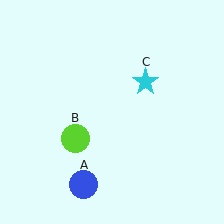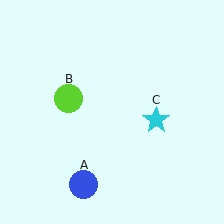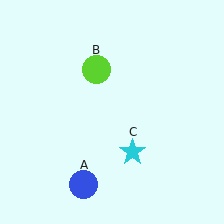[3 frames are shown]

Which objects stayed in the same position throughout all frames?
Blue circle (object A) remained stationary.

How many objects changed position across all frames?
2 objects changed position: lime circle (object B), cyan star (object C).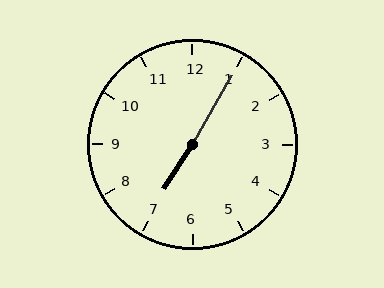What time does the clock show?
7:05.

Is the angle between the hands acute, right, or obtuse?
It is obtuse.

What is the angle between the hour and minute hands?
Approximately 178 degrees.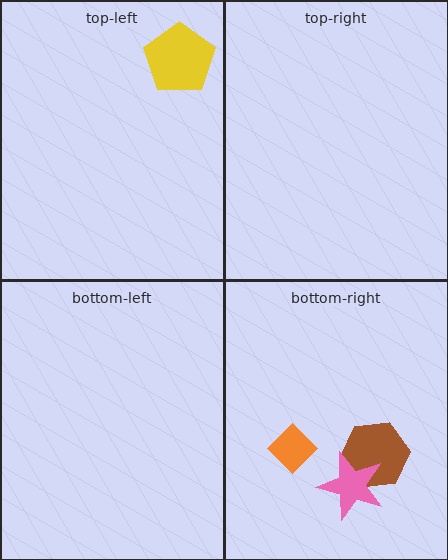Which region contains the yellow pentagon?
The top-left region.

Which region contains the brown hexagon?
The bottom-right region.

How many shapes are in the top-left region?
1.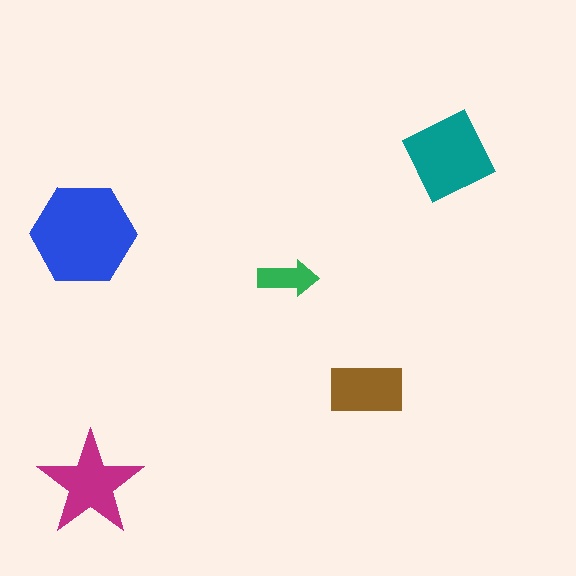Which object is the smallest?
The green arrow.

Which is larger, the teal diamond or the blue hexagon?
The blue hexagon.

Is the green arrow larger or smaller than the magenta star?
Smaller.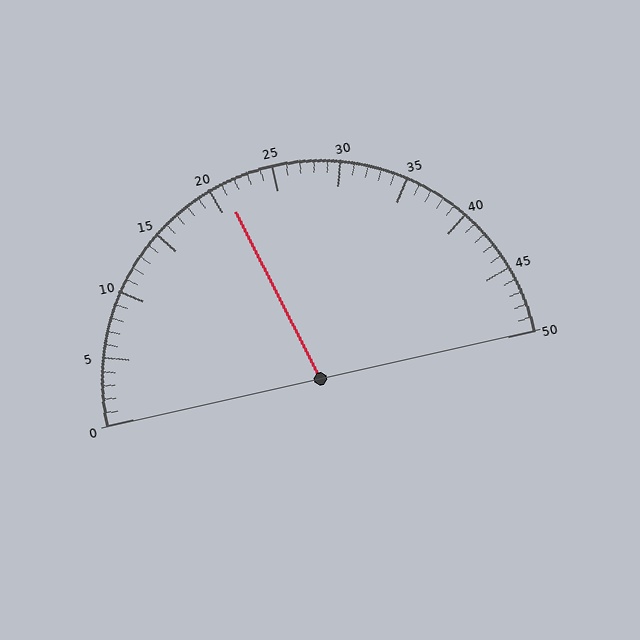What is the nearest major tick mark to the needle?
The nearest major tick mark is 20.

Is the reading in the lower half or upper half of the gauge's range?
The reading is in the lower half of the range (0 to 50).